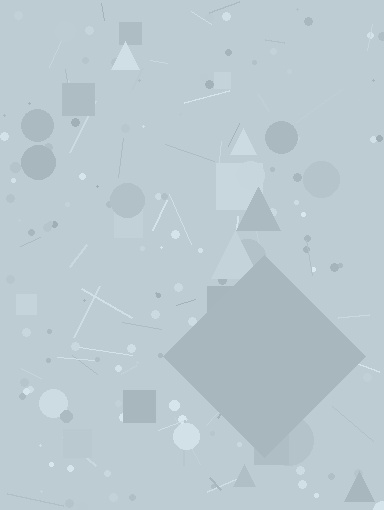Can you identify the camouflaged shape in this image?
The camouflaged shape is a diamond.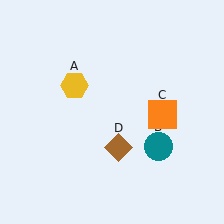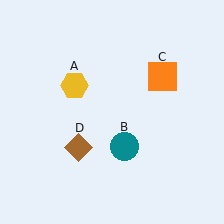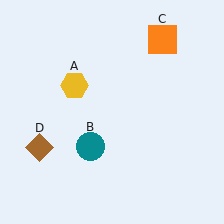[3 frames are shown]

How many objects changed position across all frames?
3 objects changed position: teal circle (object B), orange square (object C), brown diamond (object D).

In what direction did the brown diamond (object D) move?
The brown diamond (object D) moved left.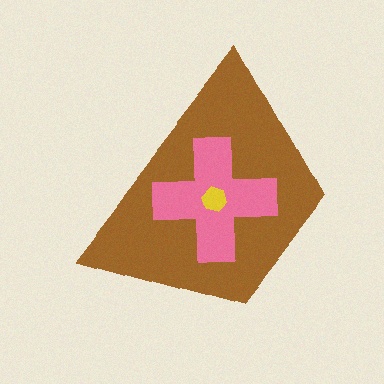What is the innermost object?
The yellow hexagon.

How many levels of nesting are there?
3.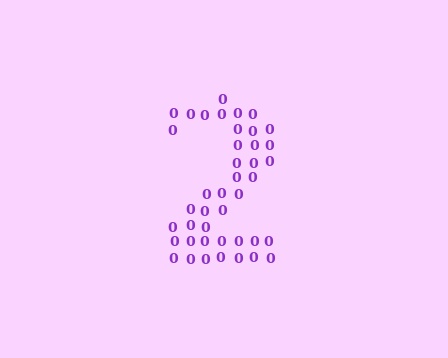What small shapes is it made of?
It is made of small digit 0's.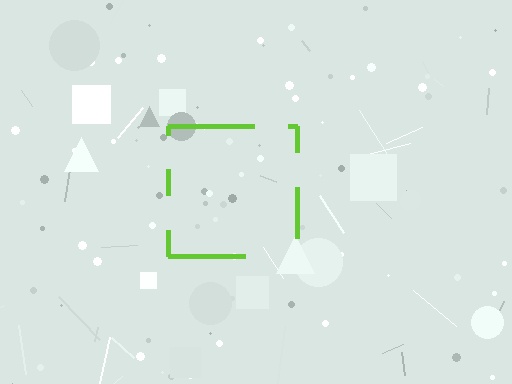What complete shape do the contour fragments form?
The contour fragments form a square.